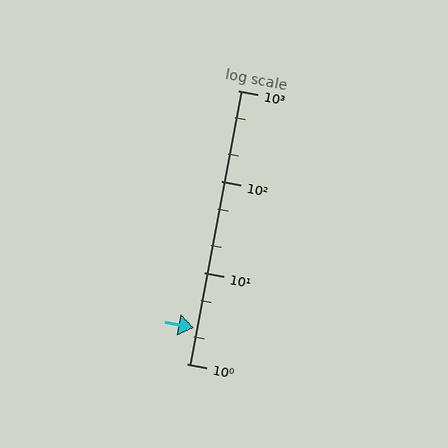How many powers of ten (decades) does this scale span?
The scale spans 3 decades, from 1 to 1000.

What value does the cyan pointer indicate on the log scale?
The pointer indicates approximately 2.5.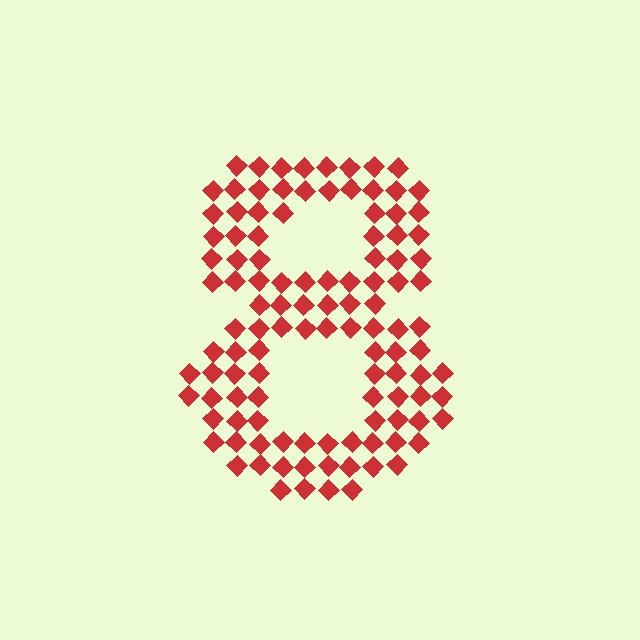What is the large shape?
The large shape is the digit 8.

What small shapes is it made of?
It is made of small diamonds.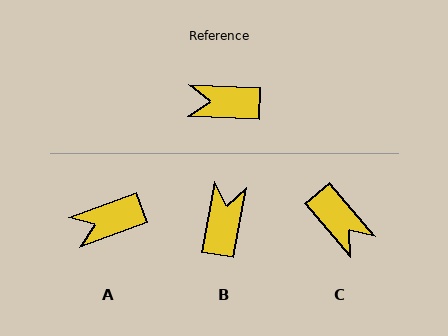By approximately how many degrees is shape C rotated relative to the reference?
Approximately 132 degrees counter-clockwise.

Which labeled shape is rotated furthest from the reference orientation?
C, about 132 degrees away.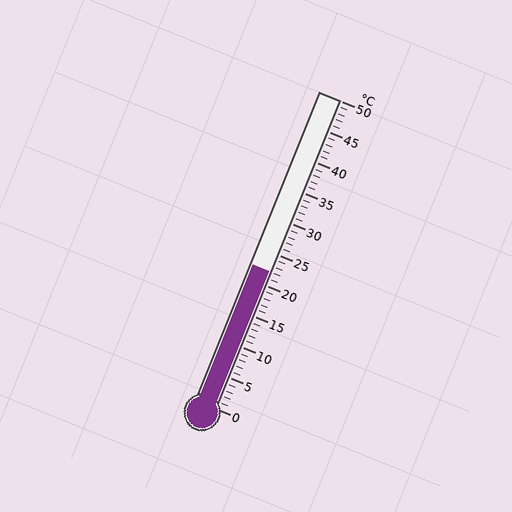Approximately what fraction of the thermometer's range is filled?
The thermometer is filled to approximately 45% of its range.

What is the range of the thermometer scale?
The thermometer scale ranges from 0°C to 50°C.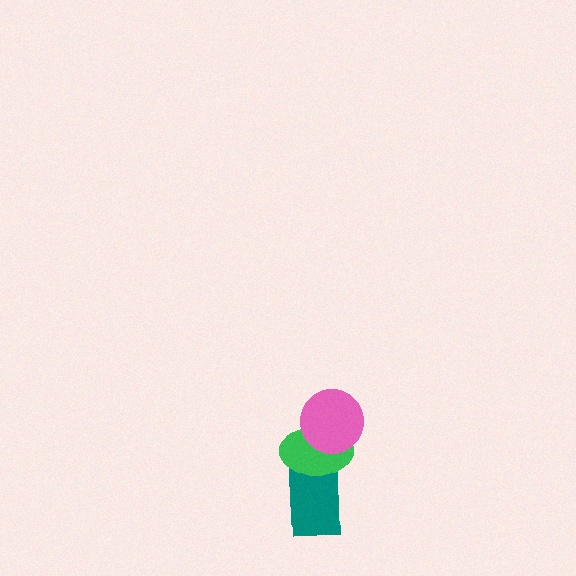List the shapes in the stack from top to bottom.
From top to bottom: the pink circle, the green ellipse, the teal rectangle.